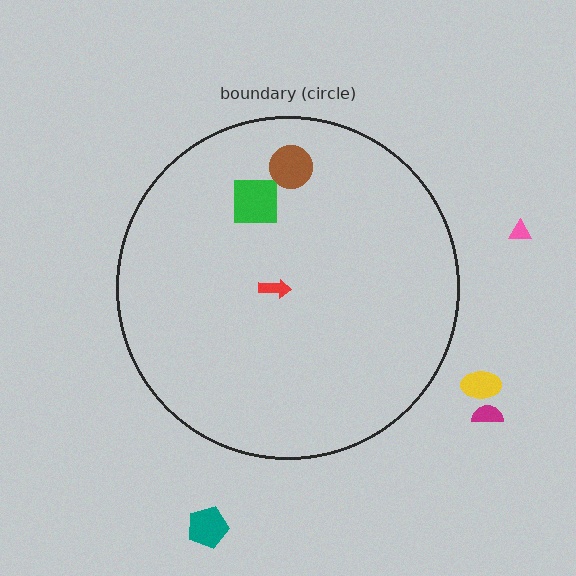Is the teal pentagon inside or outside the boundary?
Outside.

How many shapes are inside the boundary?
3 inside, 4 outside.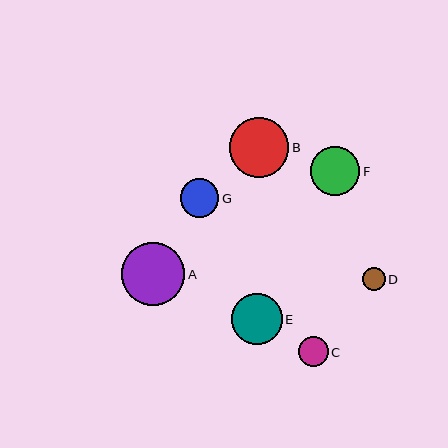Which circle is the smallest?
Circle D is the smallest with a size of approximately 23 pixels.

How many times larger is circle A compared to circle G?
Circle A is approximately 1.7 times the size of circle G.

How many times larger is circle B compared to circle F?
Circle B is approximately 1.2 times the size of circle F.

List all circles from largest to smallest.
From largest to smallest: A, B, E, F, G, C, D.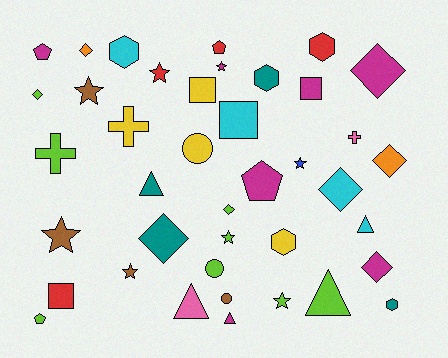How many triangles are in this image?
There are 5 triangles.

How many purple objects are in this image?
There are no purple objects.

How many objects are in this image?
There are 40 objects.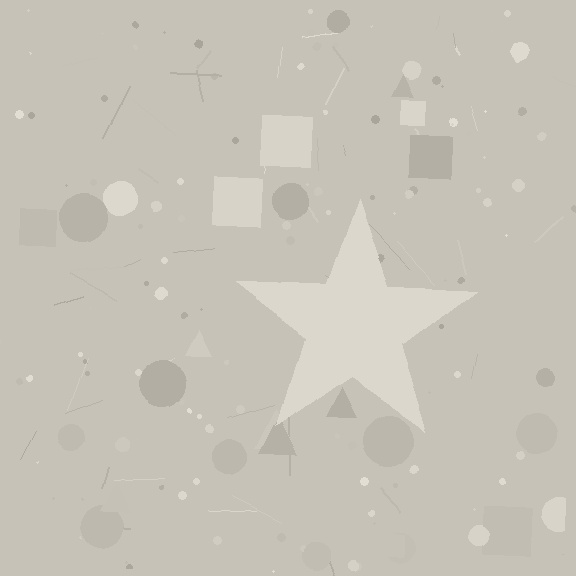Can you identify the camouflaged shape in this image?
The camouflaged shape is a star.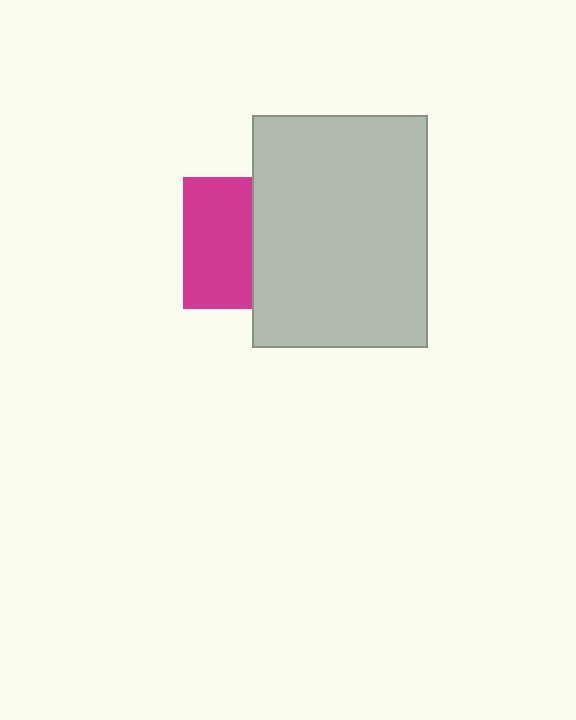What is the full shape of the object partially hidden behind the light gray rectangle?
The partially hidden object is a magenta square.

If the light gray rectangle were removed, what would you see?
You would see the complete magenta square.